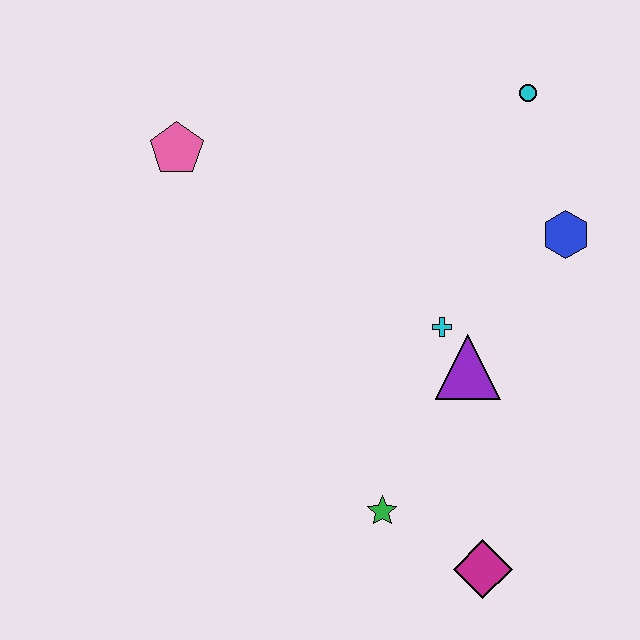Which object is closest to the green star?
The magenta diamond is closest to the green star.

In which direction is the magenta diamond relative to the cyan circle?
The magenta diamond is below the cyan circle.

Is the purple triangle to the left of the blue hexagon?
Yes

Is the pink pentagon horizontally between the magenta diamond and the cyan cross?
No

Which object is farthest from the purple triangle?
The pink pentagon is farthest from the purple triangle.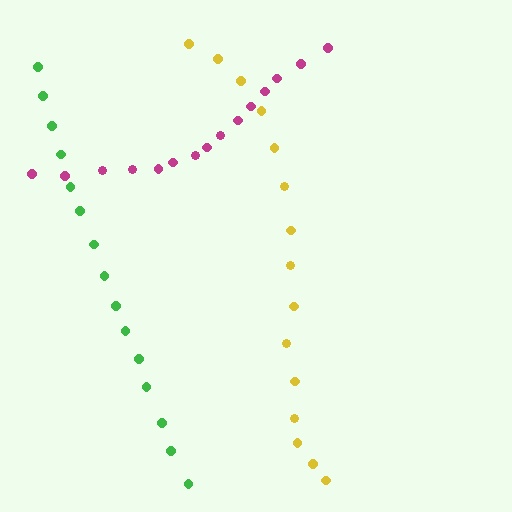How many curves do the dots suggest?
There are 3 distinct paths.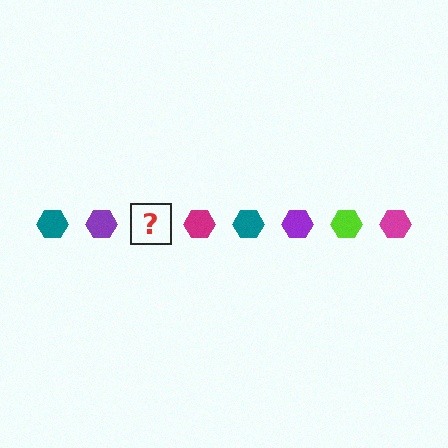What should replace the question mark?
The question mark should be replaced with a lime hexagon.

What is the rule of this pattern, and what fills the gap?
The rule is that the pattern cycles through teal, purple, lime, magenta hexagons. The gap should be filled with a lime hexagon.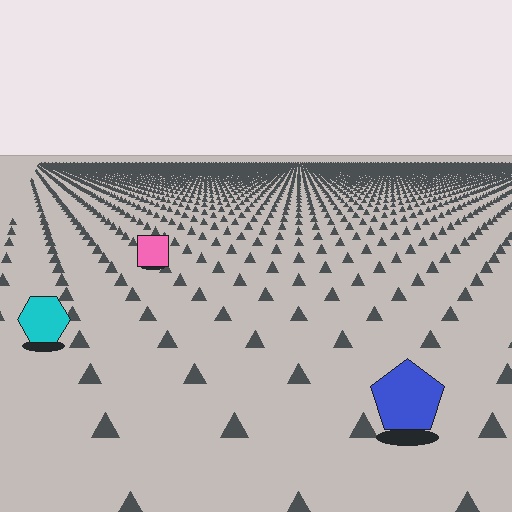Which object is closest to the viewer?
The blue pentagon is closest. The texture marks near it are larger and more spread out.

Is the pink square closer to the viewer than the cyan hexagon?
No. The cyan hexagon is closer — you can tell from the texture gradient: the ground texture is coarser near it.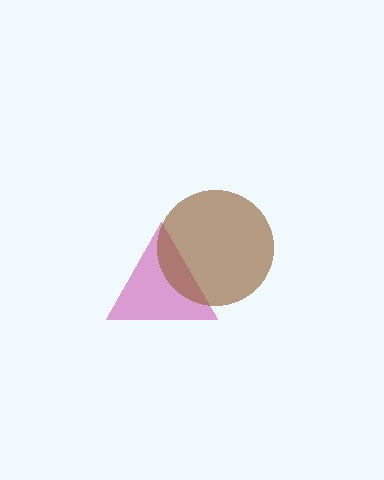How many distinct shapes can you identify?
There are 2 distinct shapes: a magenta triangle, a brown circle.